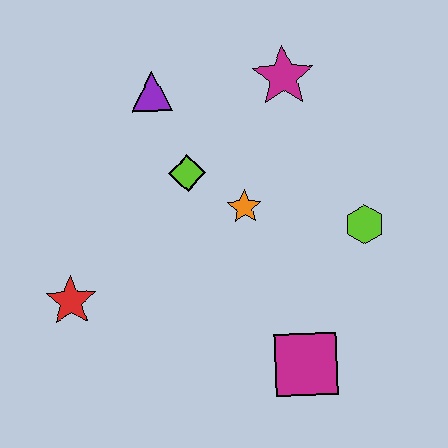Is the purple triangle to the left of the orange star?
Yes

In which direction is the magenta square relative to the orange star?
The magenta square is below the orange star.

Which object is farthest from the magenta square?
The purple triangle is farthest from the magenta square.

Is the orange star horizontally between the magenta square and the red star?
Yes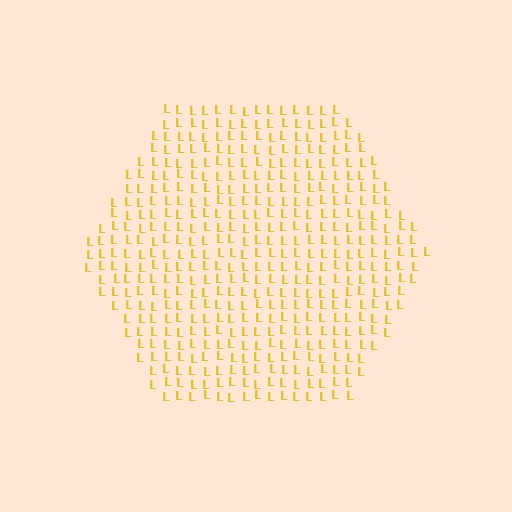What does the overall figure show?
The overall figure shows a hexagon.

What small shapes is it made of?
It is made of small letter L's.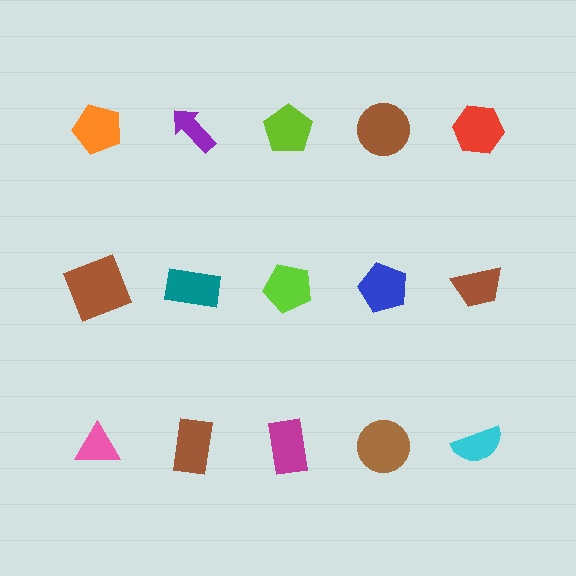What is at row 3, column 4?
A brown circle.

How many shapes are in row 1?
5 shapes.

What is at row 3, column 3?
A magenta rectangle.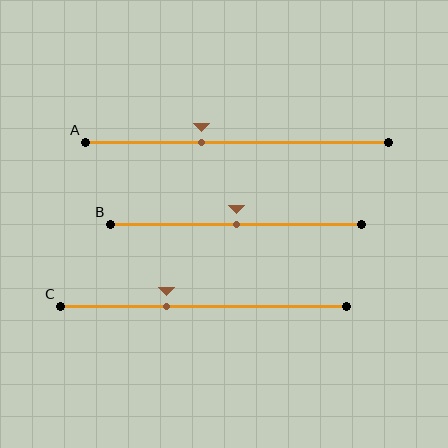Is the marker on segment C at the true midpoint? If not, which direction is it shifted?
No, the marker on segment C is shifted to the left by about 13% of the segment length.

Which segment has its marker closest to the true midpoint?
Segment B has its marker closest to the true midpoint.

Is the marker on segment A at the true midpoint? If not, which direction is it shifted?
No, the marker on segment A is shifted to the left by about 12% of the segment length.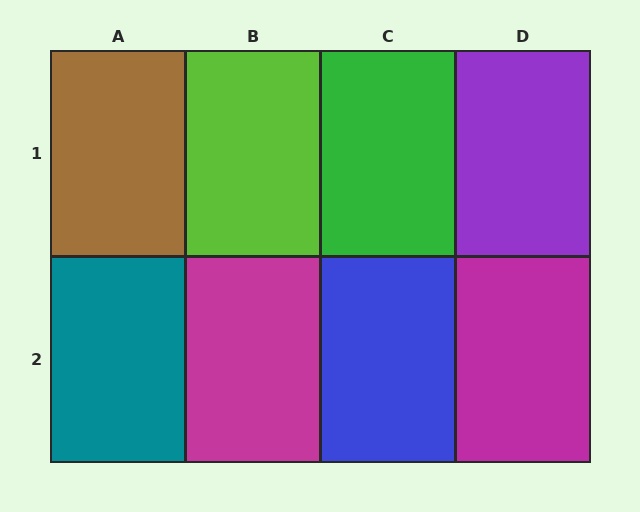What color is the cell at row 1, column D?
Purple.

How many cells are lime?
1 cell is lime.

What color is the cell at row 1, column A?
Brown.